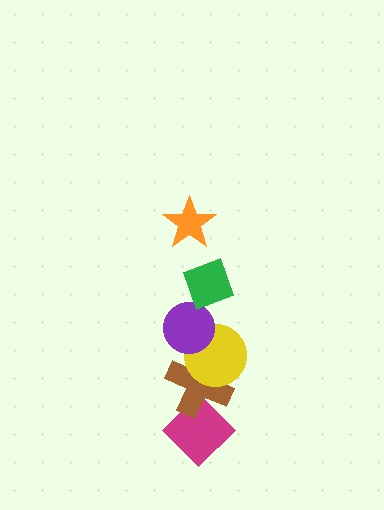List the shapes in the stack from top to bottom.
From top to bottom: the orange star, the green diamond, the purple circle, the yellow circle, the brown cross, the magenta diamond.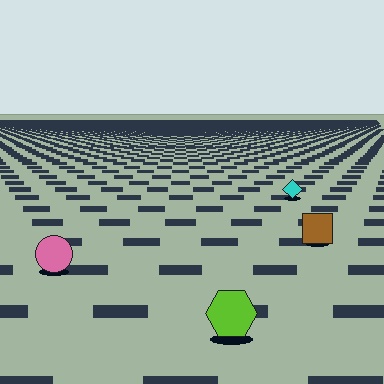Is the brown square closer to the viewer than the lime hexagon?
No. The lime hexagon is closer — you can tell from the texture gradient: the ground texture is coarser near it.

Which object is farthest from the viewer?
The cyan diamond is farthest from the viewer. It appears smaller and the ground texture around it is denser.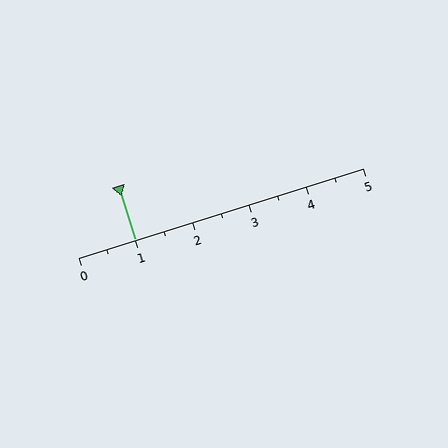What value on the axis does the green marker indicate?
The marker indicates approximately 1.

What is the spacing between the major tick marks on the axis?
The major ticks are spaced 1 apart.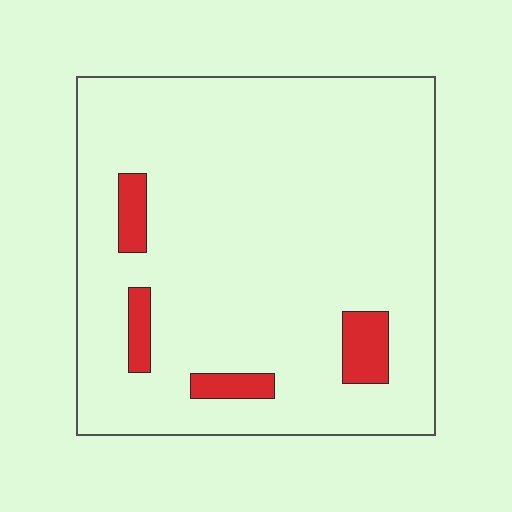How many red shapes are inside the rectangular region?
4.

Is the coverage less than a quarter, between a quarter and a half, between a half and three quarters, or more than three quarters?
Less than a quarter.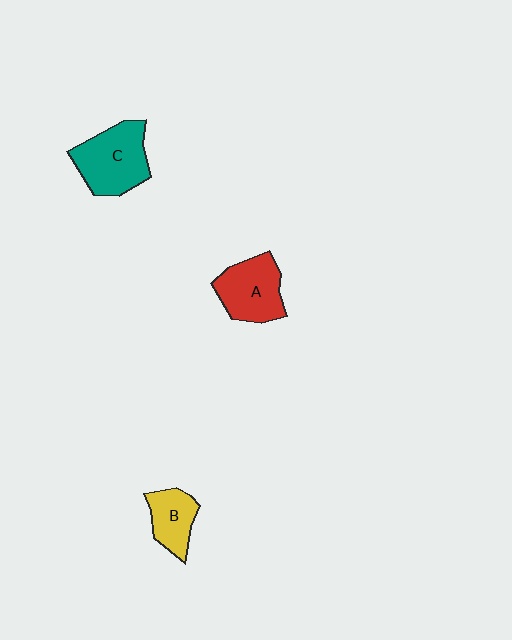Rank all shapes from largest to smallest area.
From largest to smallest: C (teal), A (red), B (yellow).